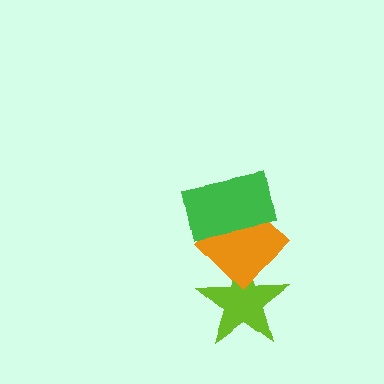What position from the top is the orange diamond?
The orange diamond is 2nd from the top.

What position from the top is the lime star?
The lime star is 3rd from the top.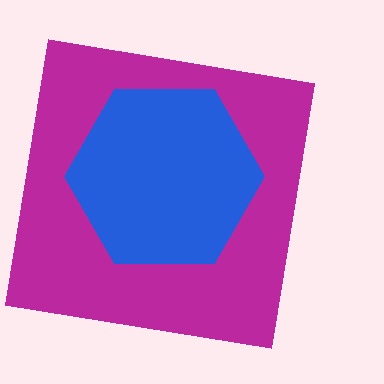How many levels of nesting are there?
2.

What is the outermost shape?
The magenta square.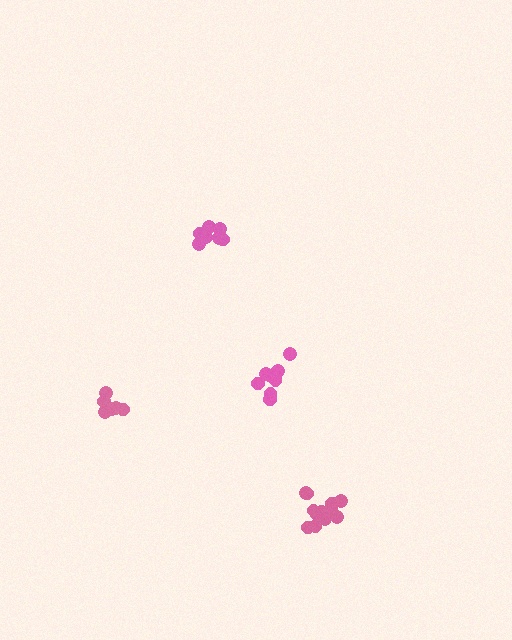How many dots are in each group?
Group 1: 6 dots, Group 2: 12 dots, Group 3: 9 dots, Group 4: 8 dots (35 total).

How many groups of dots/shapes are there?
There are 4 groups.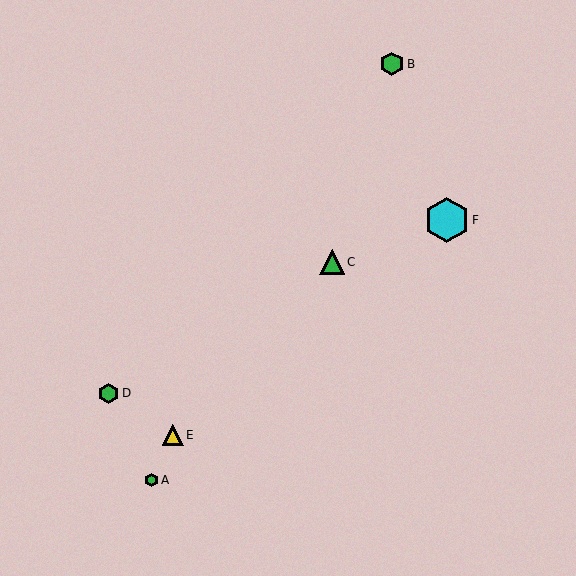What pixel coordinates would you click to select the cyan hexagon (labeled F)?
Click at (447, 220) to select the cyan hexagon F.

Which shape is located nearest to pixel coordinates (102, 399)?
The green hexagon (labeled D) at (109, 394) is nearest to that location.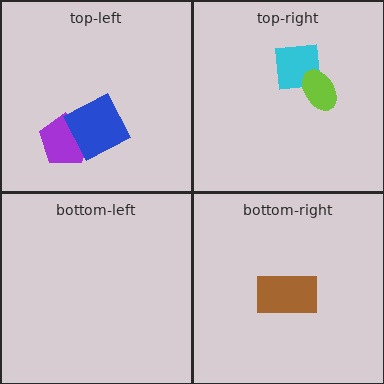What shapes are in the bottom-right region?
The brown rectangle.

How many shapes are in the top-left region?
2.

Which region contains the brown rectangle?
The bottom-right region.